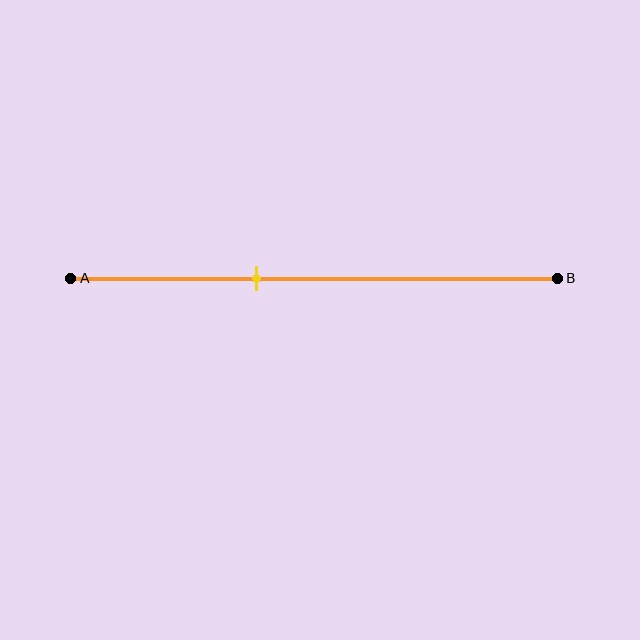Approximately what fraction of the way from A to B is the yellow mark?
The yellow mark is approximately 40% of the way from A to B.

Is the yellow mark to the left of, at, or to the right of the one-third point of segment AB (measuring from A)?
The yellow mark is to the right of the one-third point of segment AB.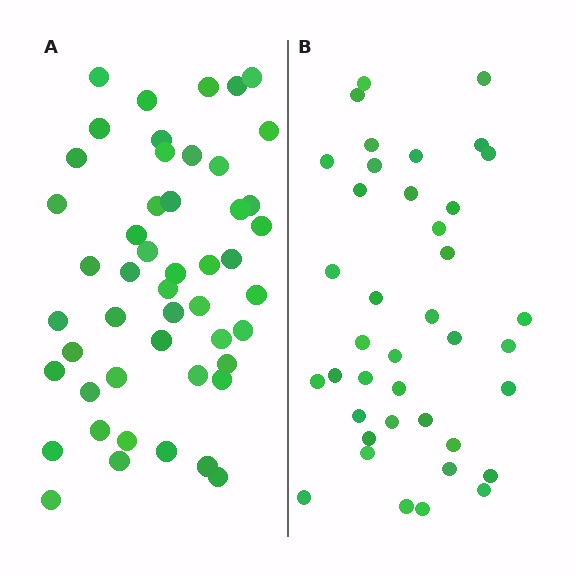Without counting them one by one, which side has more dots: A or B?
Region A (the left region) has more dots.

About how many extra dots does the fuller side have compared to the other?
Region A has roughly 10 or so more dots than region B.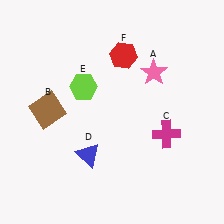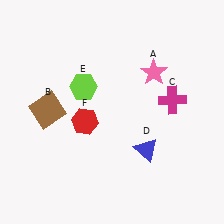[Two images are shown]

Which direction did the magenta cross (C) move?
The magenta cross (C) moved up.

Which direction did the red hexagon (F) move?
The red hexagon (F) moved down.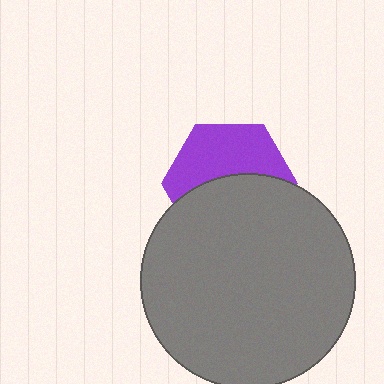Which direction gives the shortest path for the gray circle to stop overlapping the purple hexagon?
Moving down gives the shortest separation.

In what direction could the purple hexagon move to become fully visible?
The purple hexagon could move up. That would shift it out from behind the gray circle entirely.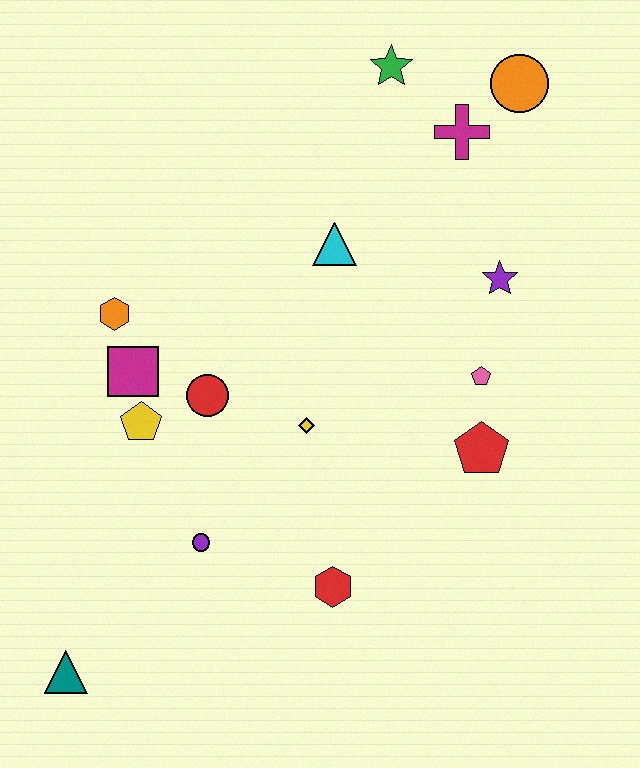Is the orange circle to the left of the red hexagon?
No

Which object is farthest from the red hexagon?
The orange circle is farthest from the red hexagon.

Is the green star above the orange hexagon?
Yes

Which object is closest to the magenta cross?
The orange circle is closest to the magenta cross.